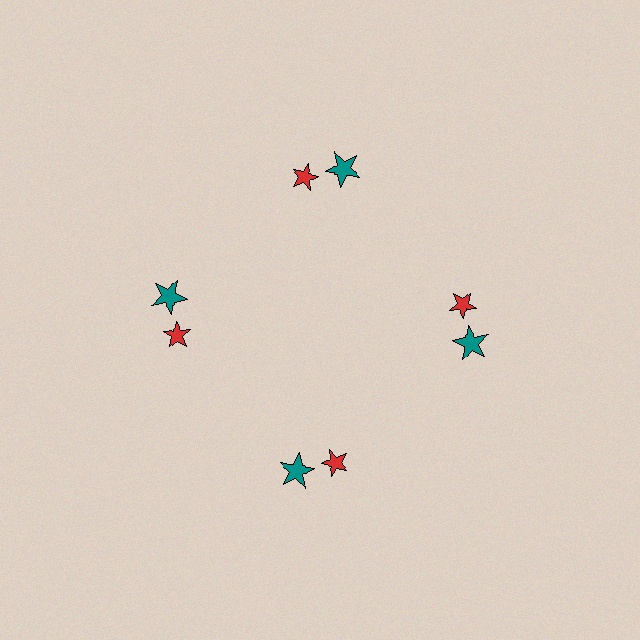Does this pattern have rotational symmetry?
Yes, this pattern has 4-fold rotational symmetry. It looks the same after rotating 90 degrees around the center.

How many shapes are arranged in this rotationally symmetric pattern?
There are 8 shapes, arranged in 4 groups of 2.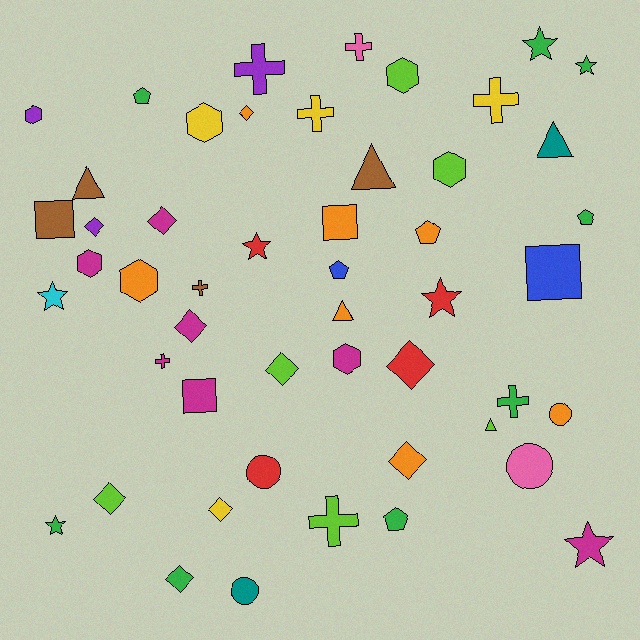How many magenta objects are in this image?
There are 7 magenta objects.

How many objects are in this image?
There are 50 objects.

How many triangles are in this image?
There are 5 triangles.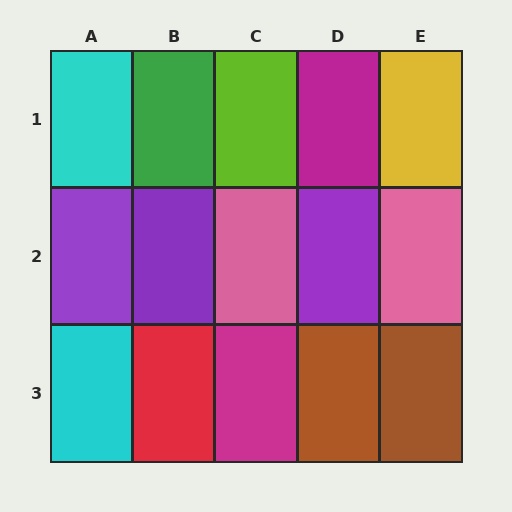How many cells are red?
1 cell is red.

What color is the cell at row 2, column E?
Pink.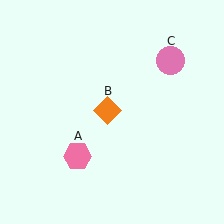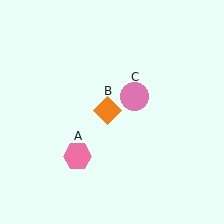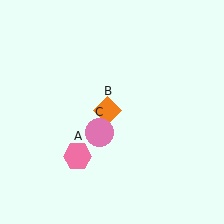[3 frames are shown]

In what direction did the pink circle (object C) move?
The pink circle (object C) moved down and to the left.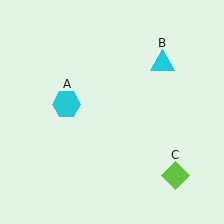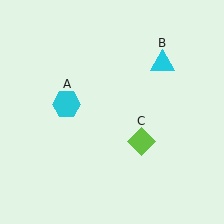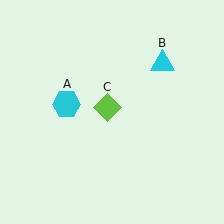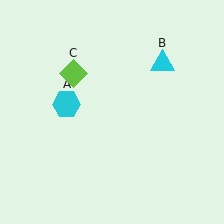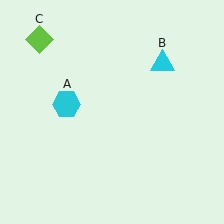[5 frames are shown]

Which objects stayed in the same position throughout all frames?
Cyan hexagon (object A) and cyan triangle (object B) remained stationary.